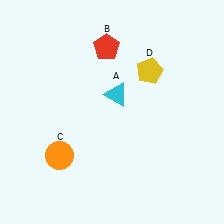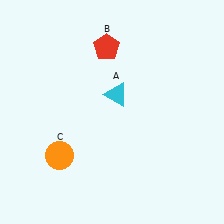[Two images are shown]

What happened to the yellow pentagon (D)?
The yellow pentagon (D) was removed in Image 2. It was in the top-right area of Image 1.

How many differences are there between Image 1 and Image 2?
There is 1 difference between the two images.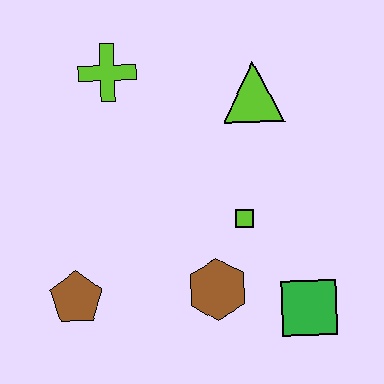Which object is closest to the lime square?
The brown hexagon is closest to the lime square.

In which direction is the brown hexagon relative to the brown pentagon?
The brown hexagon is to the right of the brown pentagon.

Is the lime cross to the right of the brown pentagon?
Yes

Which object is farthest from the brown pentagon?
The lime triangle is farthest from the brown pentagon.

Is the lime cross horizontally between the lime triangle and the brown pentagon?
Yes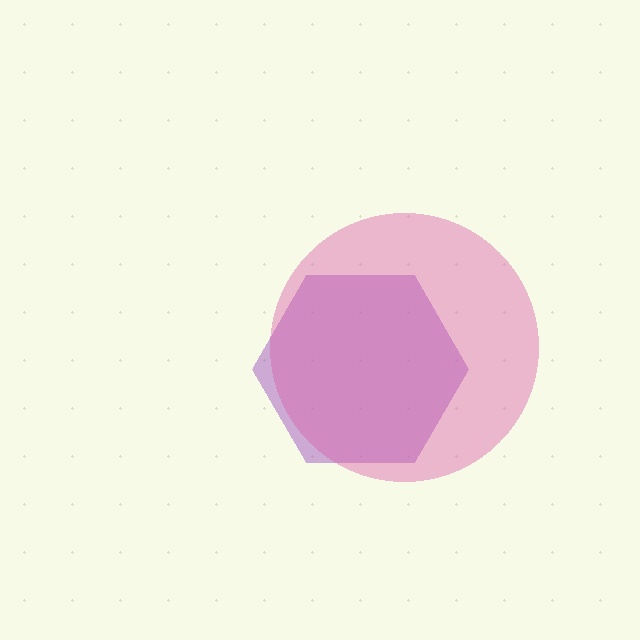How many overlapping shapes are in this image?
There are 2 overlapping shapes in the image.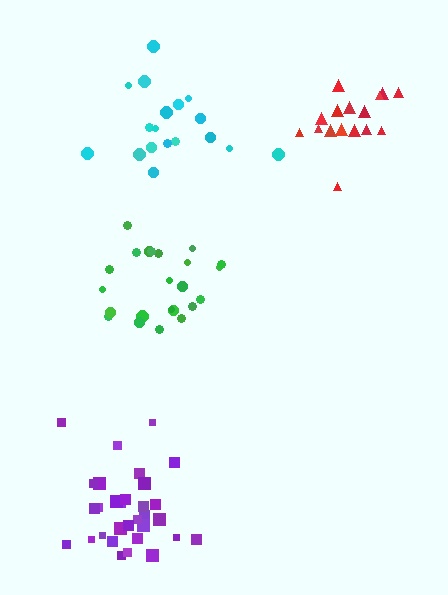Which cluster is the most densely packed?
Red.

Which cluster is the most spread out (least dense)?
Cyan.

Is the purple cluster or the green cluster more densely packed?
Purple.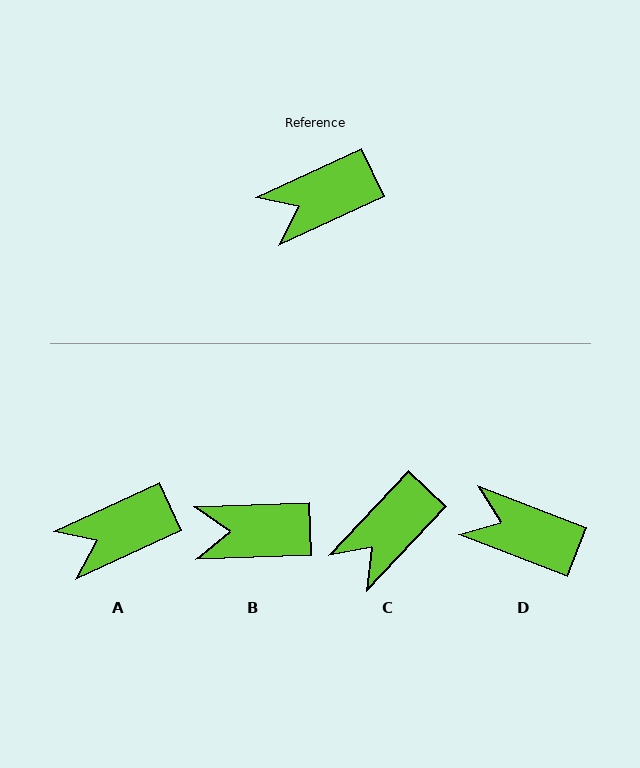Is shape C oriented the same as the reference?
No, it is off by about 22 degrees.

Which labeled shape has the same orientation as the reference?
A.